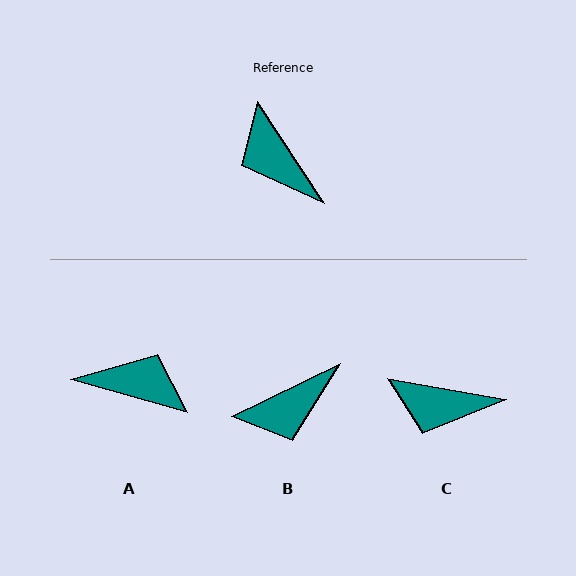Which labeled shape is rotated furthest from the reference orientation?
A, about 139 degrees away.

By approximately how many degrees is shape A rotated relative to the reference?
Approximately 139 degrees clockwise.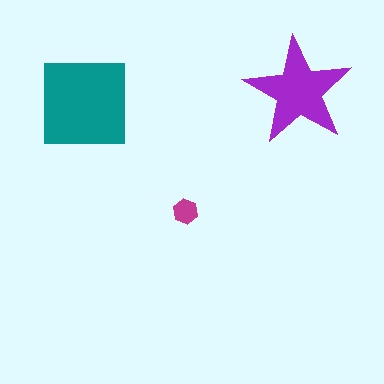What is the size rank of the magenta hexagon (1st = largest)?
3rd.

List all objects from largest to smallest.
The teal square, the purple star, the magenta hexagon.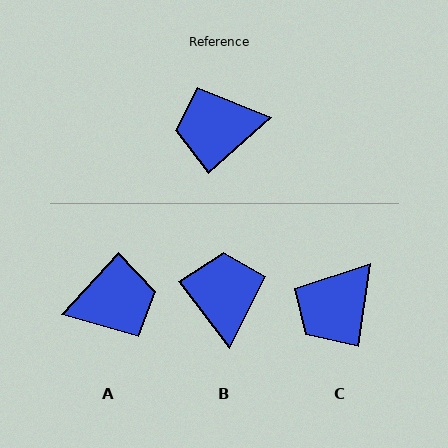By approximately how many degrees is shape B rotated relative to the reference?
Approximately 95 degrees clockwise.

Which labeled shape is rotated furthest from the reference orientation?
A, about 174 degrees away.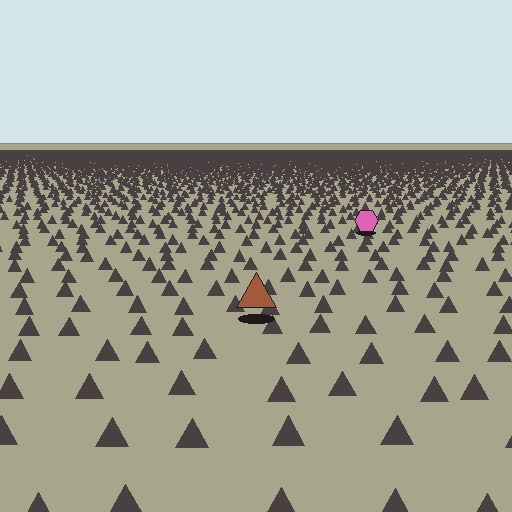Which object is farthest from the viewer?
The pink hexagon is farthest from the viewer. It appears smaller and the ground texture around it is denser.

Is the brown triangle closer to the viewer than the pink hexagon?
Yes. The brown triangle is closer — you can tell from the texture gradient: the ground texture is coarser near it.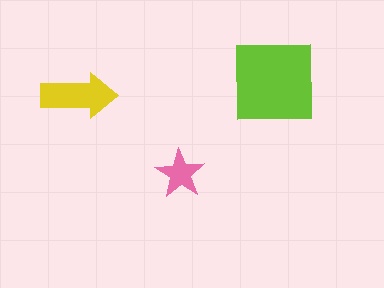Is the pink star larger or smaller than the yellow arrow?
Smaller.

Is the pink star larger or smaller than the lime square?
Smaller.